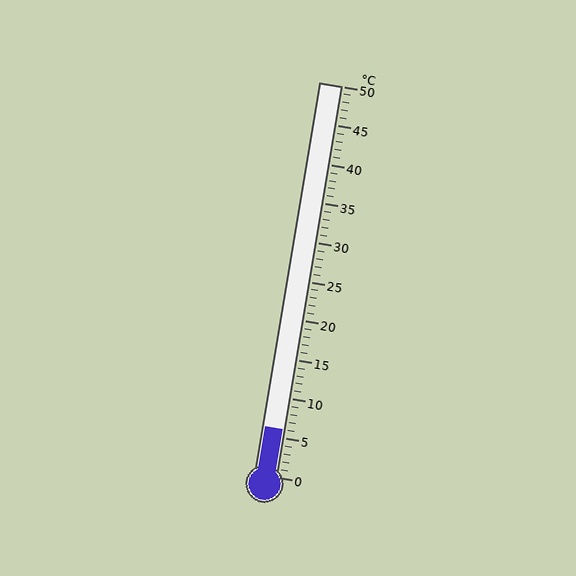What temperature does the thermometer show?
The thermometer shows approximately 6°C.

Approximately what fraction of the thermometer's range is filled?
The thermometer is filled to approximately 10% of its range.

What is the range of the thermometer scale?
The thermometer scale ranges from 0°C to 50°C.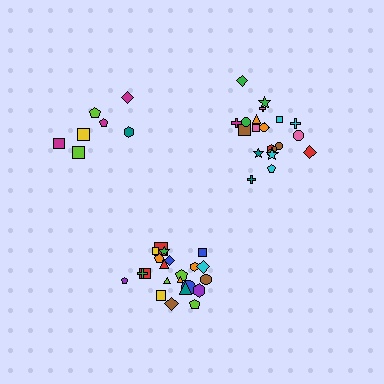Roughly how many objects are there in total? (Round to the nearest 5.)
Roughly 50 objects in total.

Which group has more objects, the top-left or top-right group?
The top-right group.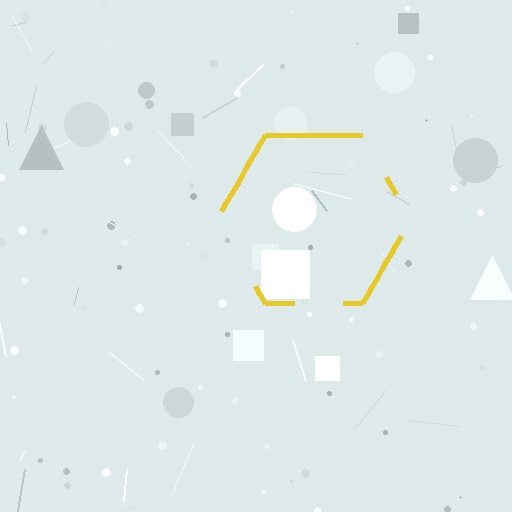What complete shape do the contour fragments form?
The contour fragments form a hexagon.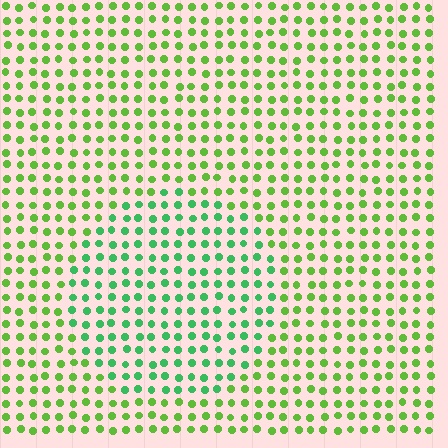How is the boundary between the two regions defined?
The boundary is defined purely by a slight shift in hue (about 34 degrees). Spacing, size, and orientation are identical on both sides.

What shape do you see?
I see a circle.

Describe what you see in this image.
The image is filled with small lime elements in a uniform arrangement. A circle-shaped region is visible where the elements are tinted to a slightly different hue, forming a subtle color boundary.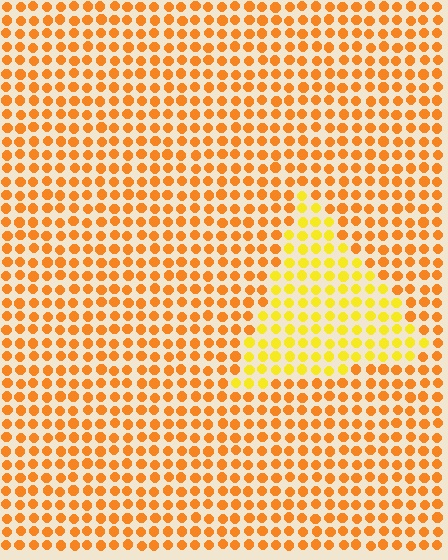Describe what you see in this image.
The image is filled with small orange elements in a uniform arrangement. A triangle-shaped region is visible where the elements are tinted to a slightly different hue, forming a subtle color boundary.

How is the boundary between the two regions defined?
The boundary is defined purely by a slight shift in hue (about 29 degrees). Spacing, size, and orientation are identical on both sides.